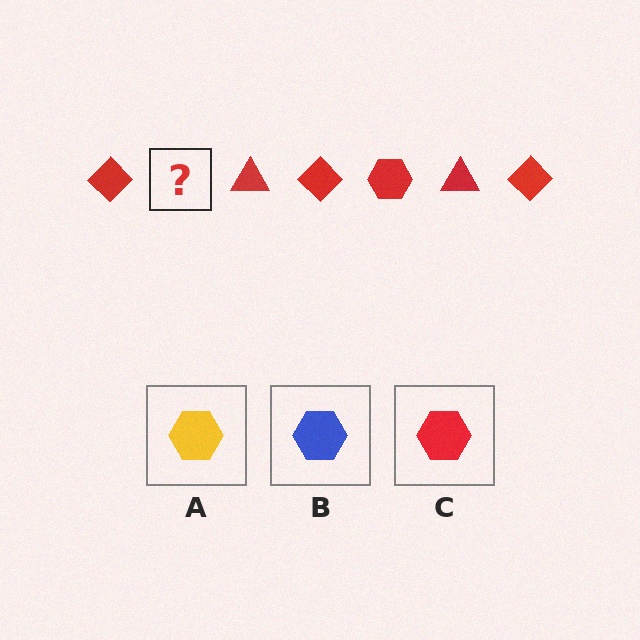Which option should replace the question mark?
Option C.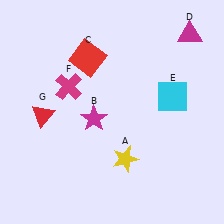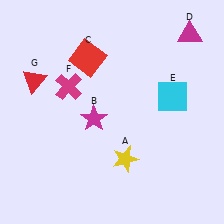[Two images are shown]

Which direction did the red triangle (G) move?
The red triangle (G) moved up.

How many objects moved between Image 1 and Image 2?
1 object moved between the two images.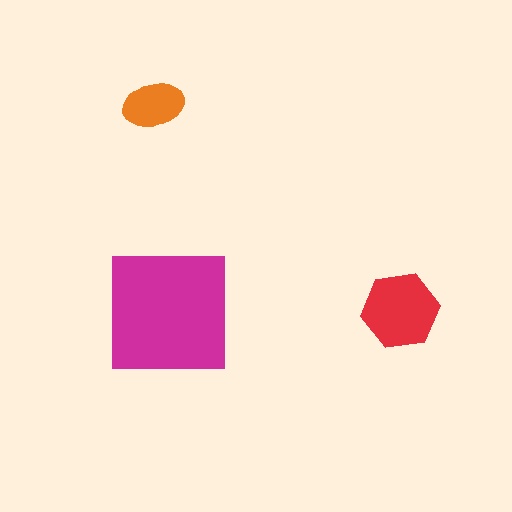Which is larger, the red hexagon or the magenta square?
The magenta square.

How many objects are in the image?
There are 3 objects in the image.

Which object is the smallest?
The orange ellipse.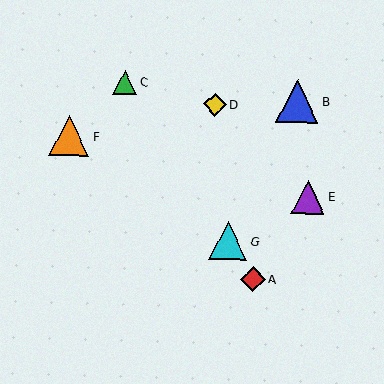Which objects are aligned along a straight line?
Objects A, C, G are aligned along a straight line.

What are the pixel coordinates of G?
Object G is at (228, 241).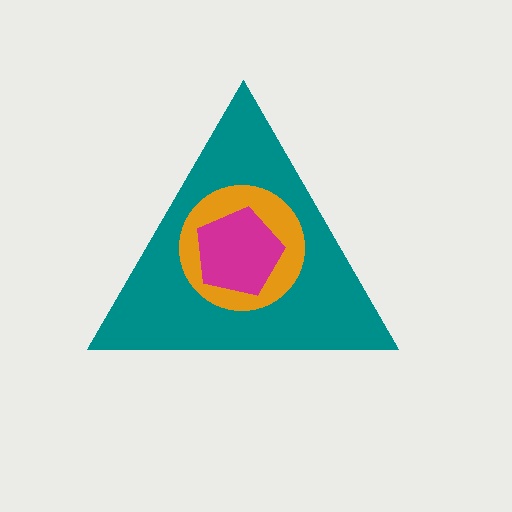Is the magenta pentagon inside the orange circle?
Yes.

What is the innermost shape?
The magenta pentagon.